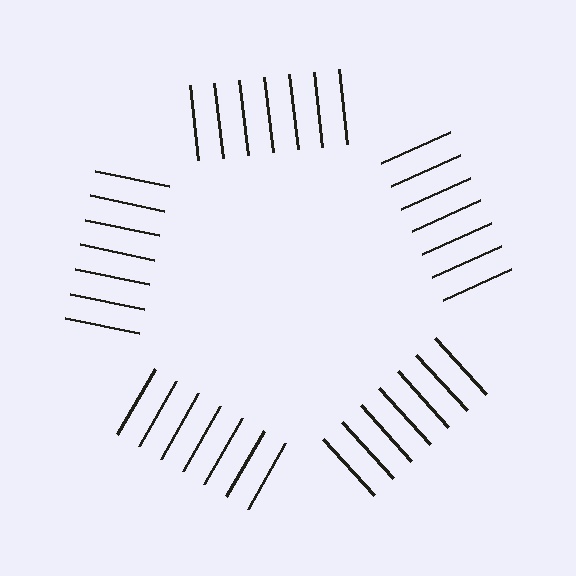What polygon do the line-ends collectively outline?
An illusory pentagon — the line segments terminate on its edges but no continuous stroke is drawn.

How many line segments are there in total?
35 — 7 along each of the 5 edges.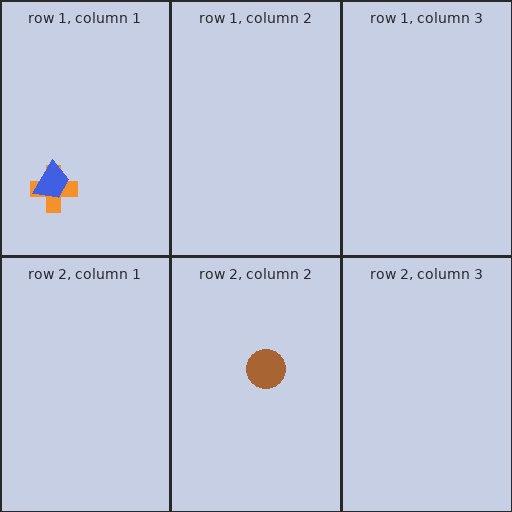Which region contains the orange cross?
The row 1, column 1 region.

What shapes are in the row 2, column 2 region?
The brown circle.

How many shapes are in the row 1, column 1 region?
2.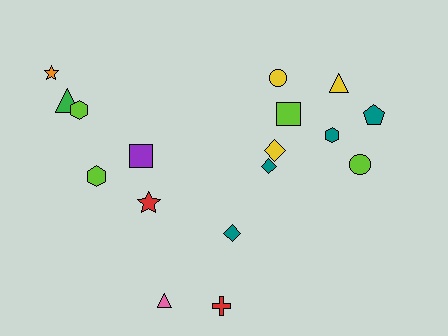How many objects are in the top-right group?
There are 8 objects.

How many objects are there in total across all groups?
There are 17 objects.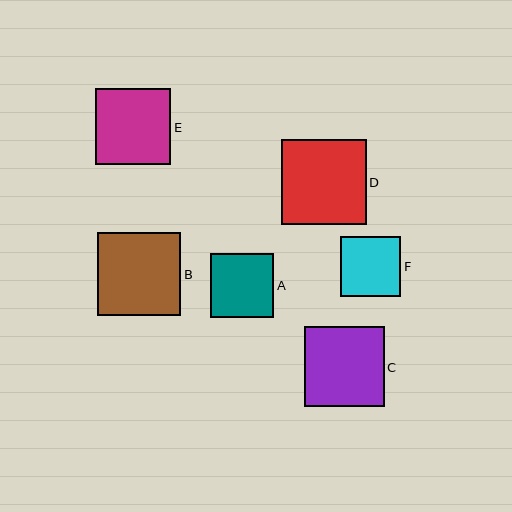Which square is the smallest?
Square F is the smallest with a size of approximately 61 pixels.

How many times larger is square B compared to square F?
Square B is approximately 1.4 times the size of square F.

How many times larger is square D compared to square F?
Square D is approximately 1.4 times the size of square F.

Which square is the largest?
Square D is the largest with a size of approximately 85 pixels.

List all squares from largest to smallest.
From largest to smallest: D, B, C, E, A, F.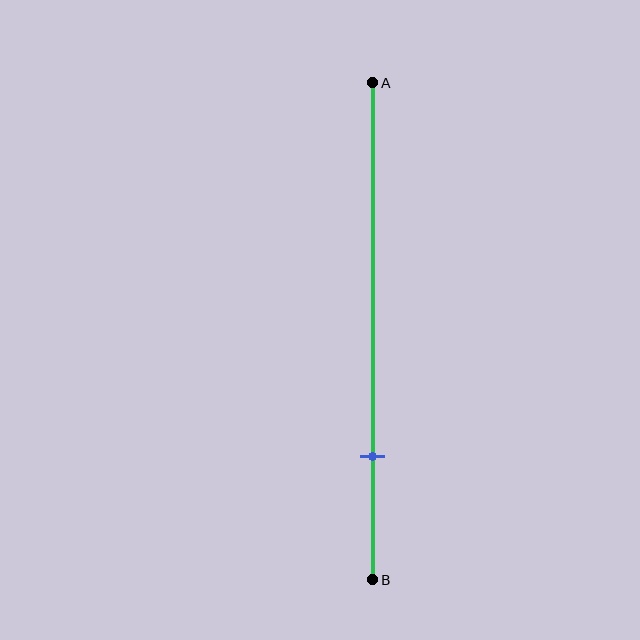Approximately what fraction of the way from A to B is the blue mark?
The blue mark is approximately 75% of the way from A to B.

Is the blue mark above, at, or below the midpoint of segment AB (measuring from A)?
The blue mark is below the midpoint of segment AB.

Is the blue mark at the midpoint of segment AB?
No, the mark is at about 75% from A, not at the 50% midpoint.